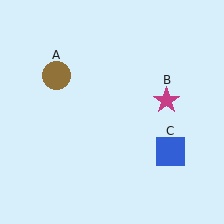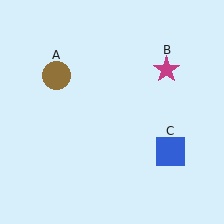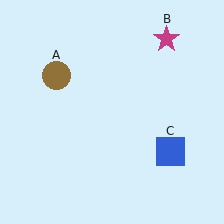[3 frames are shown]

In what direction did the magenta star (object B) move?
The magenta star (object B) moved up.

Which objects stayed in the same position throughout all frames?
Brown circle (object A) and blue square (object C) remained stationary.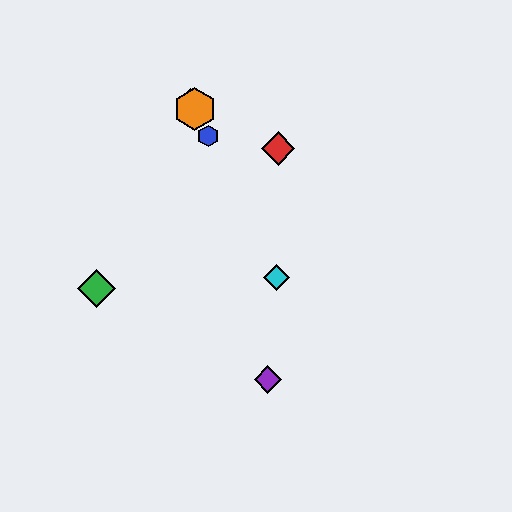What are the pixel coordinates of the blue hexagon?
The blue hexagon is at (208, 136).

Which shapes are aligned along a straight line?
The blue hexagon, the yellow diamond, the orange hexagon, the cyan diamond are aligned along a straight line.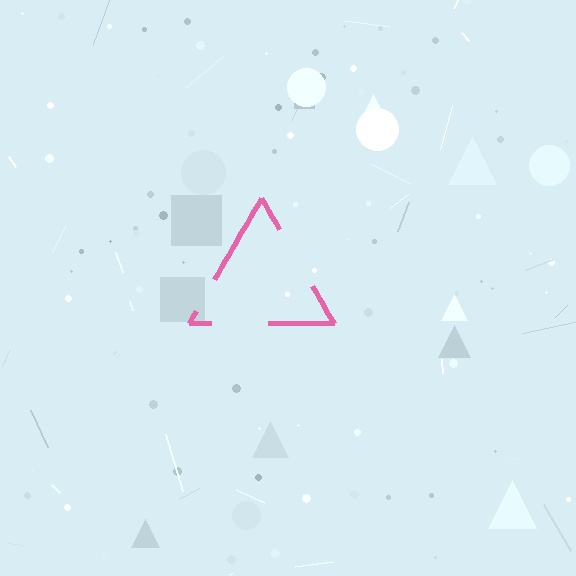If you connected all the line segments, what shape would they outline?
They would outline a triangle.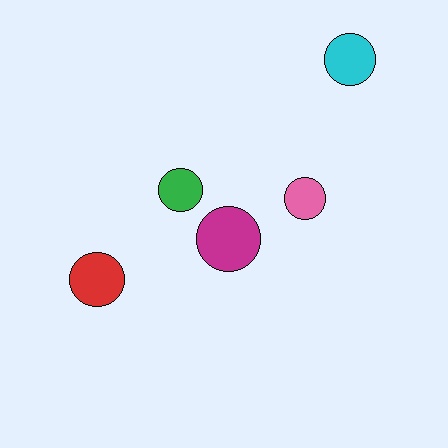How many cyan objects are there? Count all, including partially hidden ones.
There is 1 cyan object.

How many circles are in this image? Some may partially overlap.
There are 5 circles.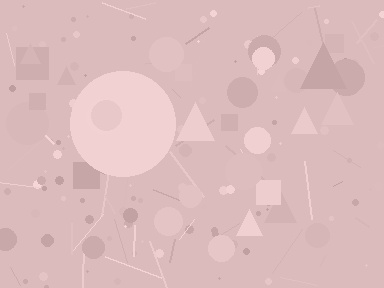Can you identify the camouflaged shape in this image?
The camouflaged shape is a circle.